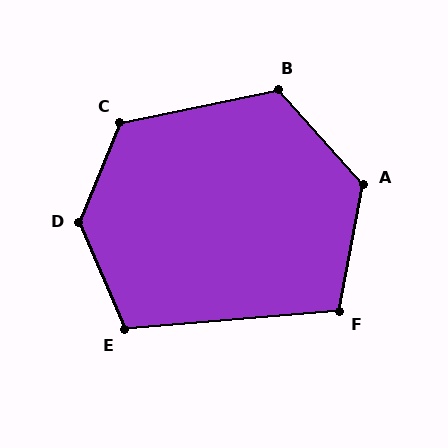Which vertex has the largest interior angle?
D, at approximately 135 degrees.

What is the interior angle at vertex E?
Approximately 108 degrees (obtuse).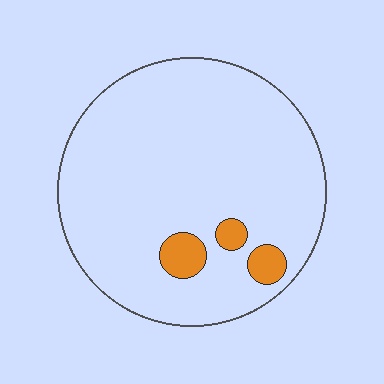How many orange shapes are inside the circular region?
3.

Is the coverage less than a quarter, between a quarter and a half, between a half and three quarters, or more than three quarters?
Less than a quarter.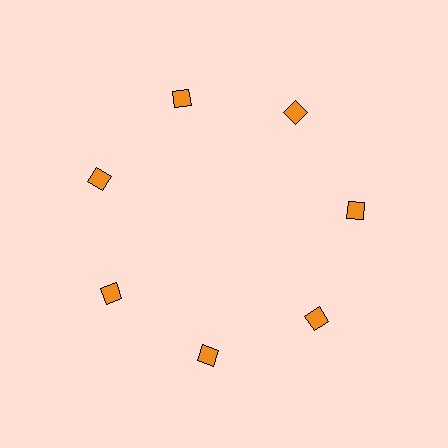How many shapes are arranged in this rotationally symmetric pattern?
There are 7 shapes, arranged in 7 groups of 1.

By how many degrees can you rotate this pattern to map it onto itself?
The pattern maps onto itself every 51 degrees of rotation.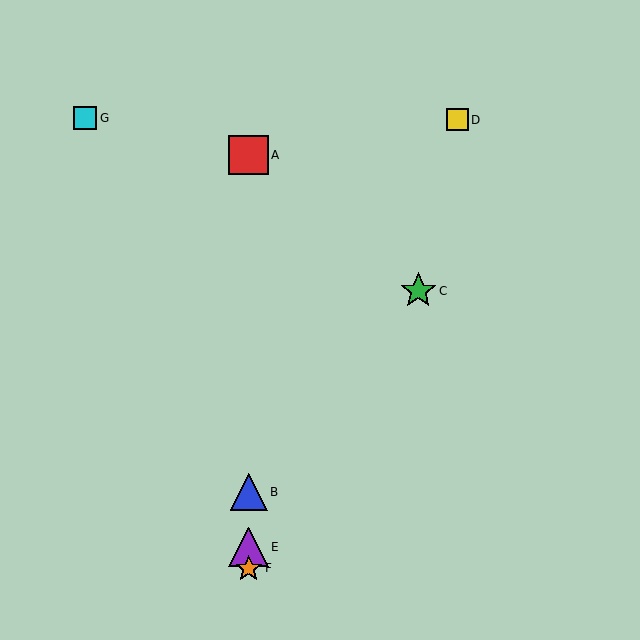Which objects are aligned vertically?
Objects A, B, E, F are aligned vertically.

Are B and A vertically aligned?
Yes, both are at x≈249.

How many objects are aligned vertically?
4 objects (A, B, E, F) are aligned vertically.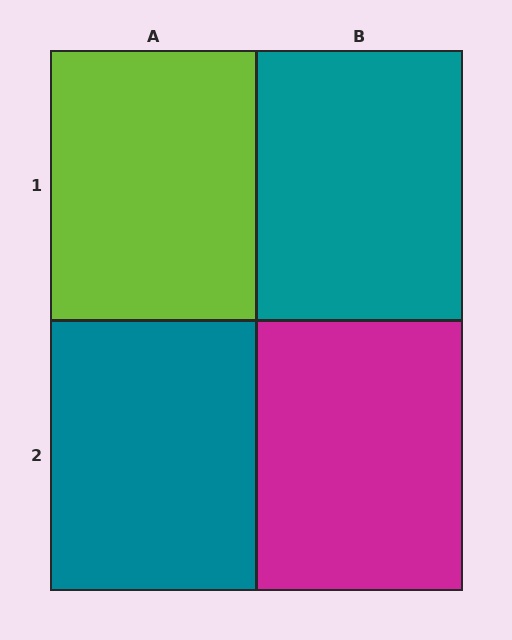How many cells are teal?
2 cells are teal.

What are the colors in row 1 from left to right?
Lime, teal.